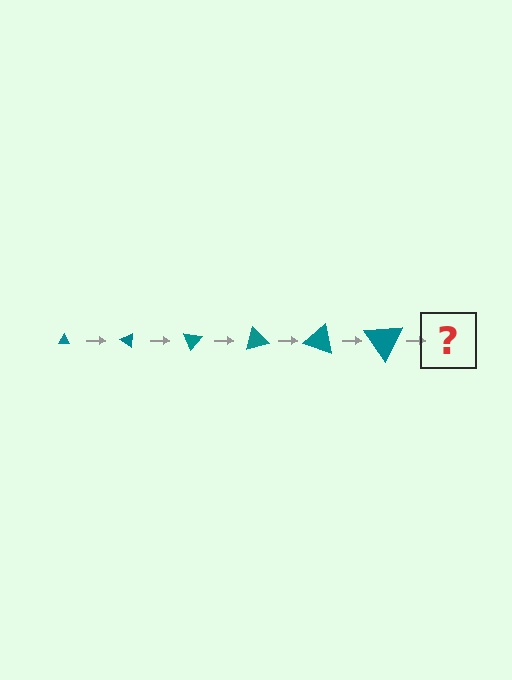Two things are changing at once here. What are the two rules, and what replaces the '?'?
The two rules are that the triangle grows larger each step and it rotates 35 degrees each step. The '?' should be a triangle, larger than the previous one and rotated 210 degrees from the start.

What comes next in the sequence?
The next element should be a triangle, larger than the previous one and rotated 210 degrees from the start.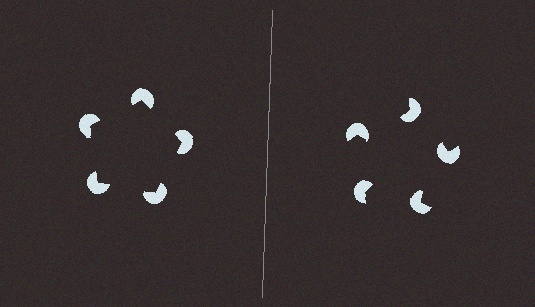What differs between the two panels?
The pac-man discs are positioned identically on both sides; only the wedge orientations differ. On the left they align to a pentagon; on the right they are misaligned.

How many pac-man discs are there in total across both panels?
10 — 5 on each side.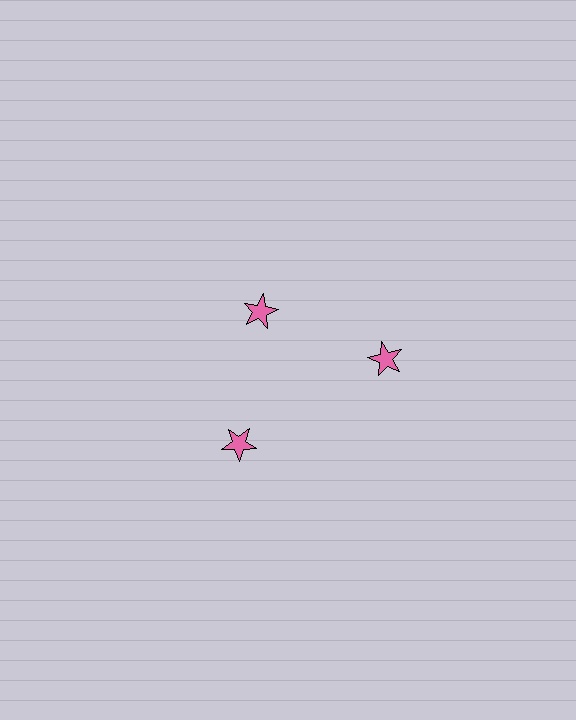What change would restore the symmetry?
The symmetry would be restored by moving it outward, back onto the ring so that all 3 stars sit at equal angles and equal distance from the center.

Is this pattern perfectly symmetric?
No. The 3 pink stars are arranged in a ring, but one element near the 11 o'clock position is pulled inward toward the center, breaking the 3-fold rotational symmetry.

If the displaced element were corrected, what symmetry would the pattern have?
It would have 3-fold rotational symmetry — the pattern would map onto itself every 120 degrees.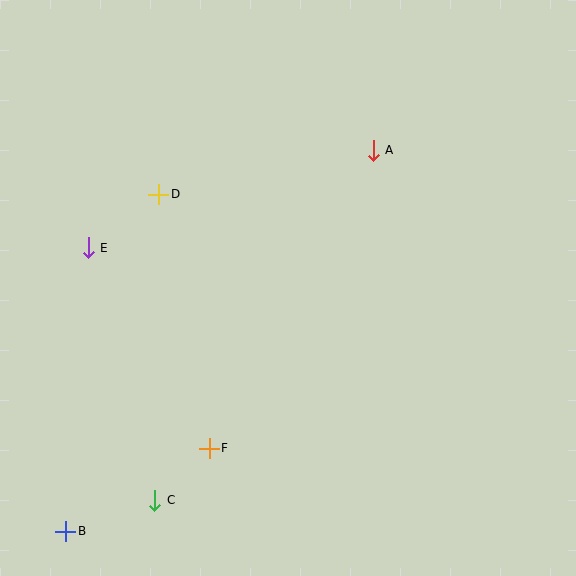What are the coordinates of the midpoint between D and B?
The midpoint between D and B is at (112, 363).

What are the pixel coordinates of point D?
Point D is at (159, 194).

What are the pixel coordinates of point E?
Point E is at (88, 248).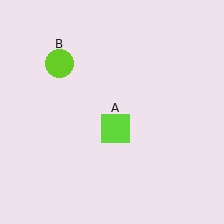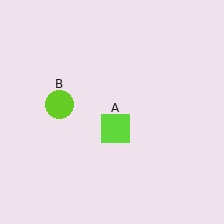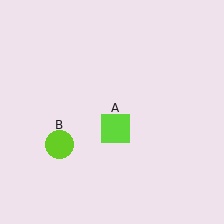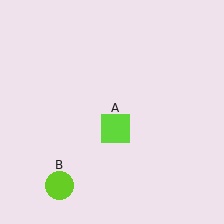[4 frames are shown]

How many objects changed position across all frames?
1 object changed position: lime circle (object B).